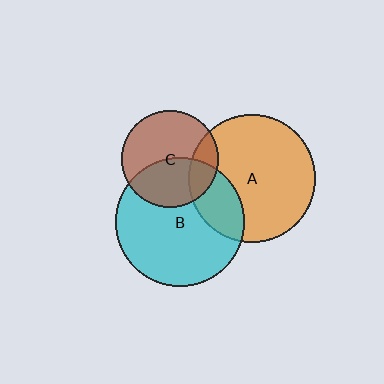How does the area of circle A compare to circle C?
Approximately 1.7 times.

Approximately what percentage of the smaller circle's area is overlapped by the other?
Approximately 20%.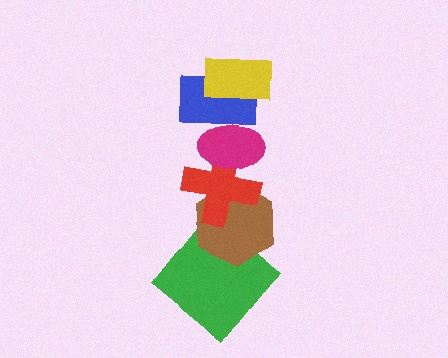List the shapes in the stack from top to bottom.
From top to bottom: the yellow rectangle, the blue rectangle, the magenta ellipse, the red cross, the brown hexagon, the green diamond.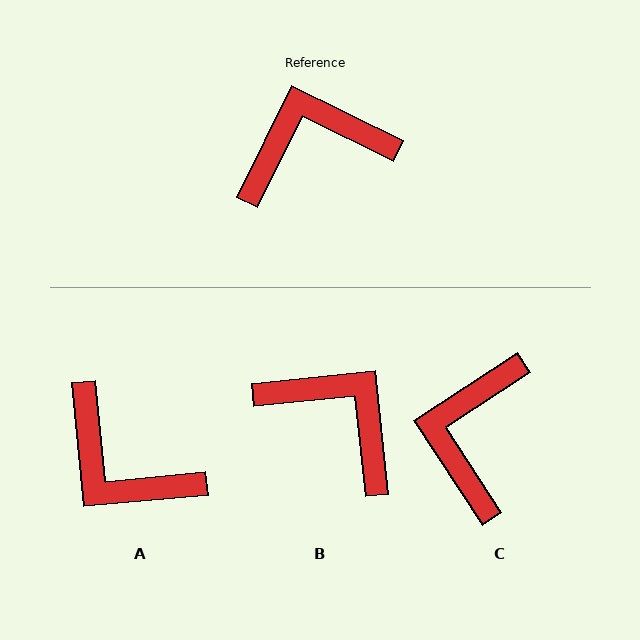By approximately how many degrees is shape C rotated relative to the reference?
Approximately 59 degrees counter-clockwise.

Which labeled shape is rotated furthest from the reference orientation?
A, about 121 degrees away.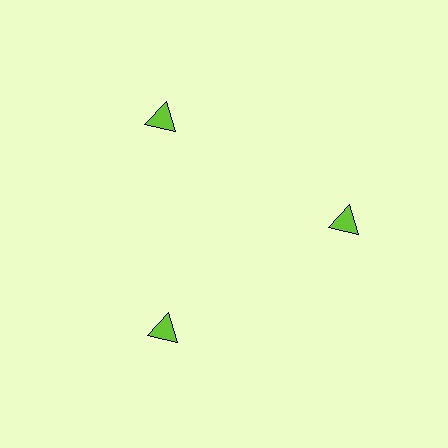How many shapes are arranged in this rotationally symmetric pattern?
There are 3 shapes, arranged in 3 groups of 1.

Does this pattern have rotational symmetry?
Yes, this pattern has 3-fold rotational symmetry. It looks the same after rotating 120 degrees around the center.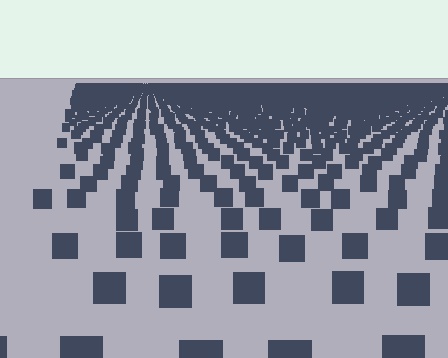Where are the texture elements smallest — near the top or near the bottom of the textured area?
Near the top.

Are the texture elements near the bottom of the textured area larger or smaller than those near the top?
Larger. Near the bottom, elements are closer to the viewer and appear at a bigger on-screen size.